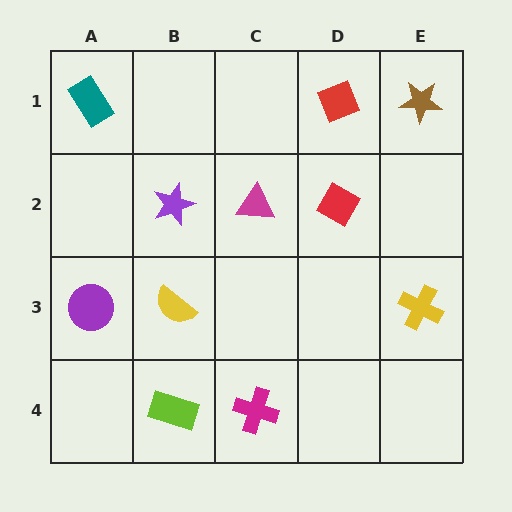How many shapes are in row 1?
3 shapes.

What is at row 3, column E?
A yellow cross.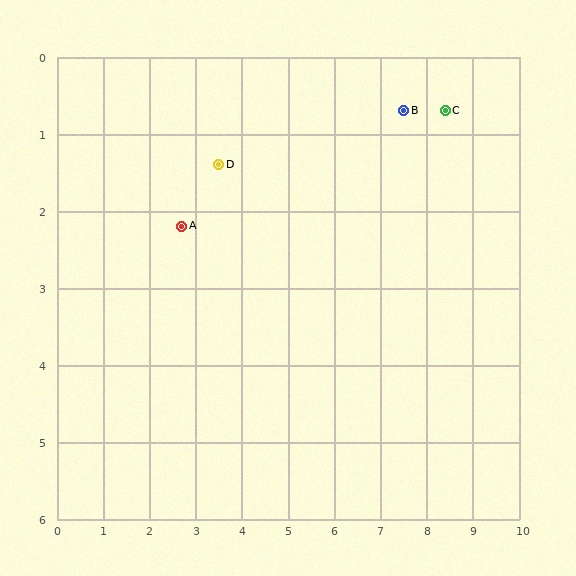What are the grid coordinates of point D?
Point D is at approximately (3.5, 1.4).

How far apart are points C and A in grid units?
Points C and A are about 5.9 grid units apart.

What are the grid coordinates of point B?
Point B is at approximately (7.5, 0.7).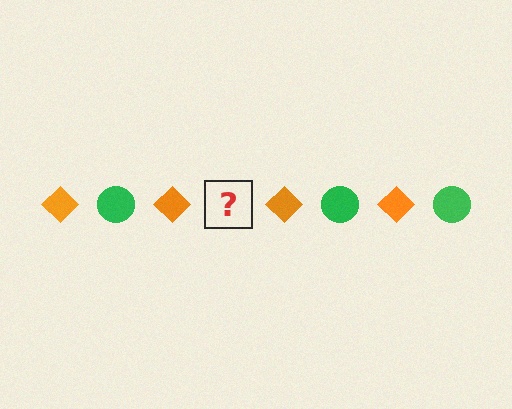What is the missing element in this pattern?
The missing element is a green circle.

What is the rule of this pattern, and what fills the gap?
The rule is that the pattern alternates between orange diamond and green circle. The gap should be filled with a green circle.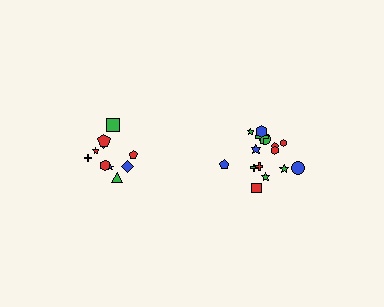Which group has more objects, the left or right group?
The right group.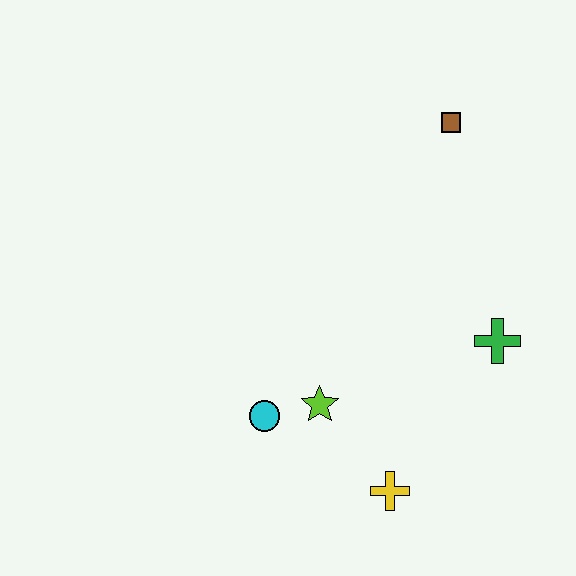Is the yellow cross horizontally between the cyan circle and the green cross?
Yes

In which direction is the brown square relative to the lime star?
The brown square is above the lime star.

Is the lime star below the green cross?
Yes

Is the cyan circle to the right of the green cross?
No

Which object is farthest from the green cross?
The cyan circle is farthest from the green cross.